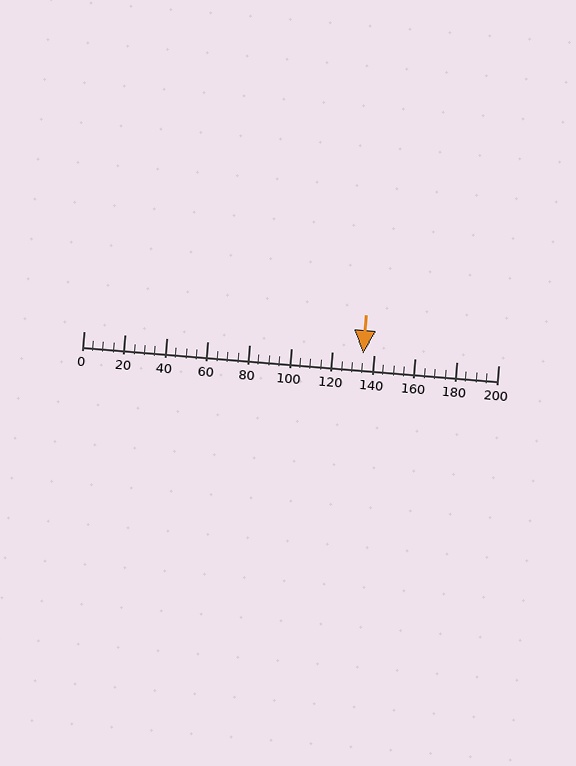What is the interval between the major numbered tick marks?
The major tick marks are spaced 20 units apart.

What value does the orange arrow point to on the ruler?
The orange arrow points to approximately 135.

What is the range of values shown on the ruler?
The ruler shows values from 0 to 200.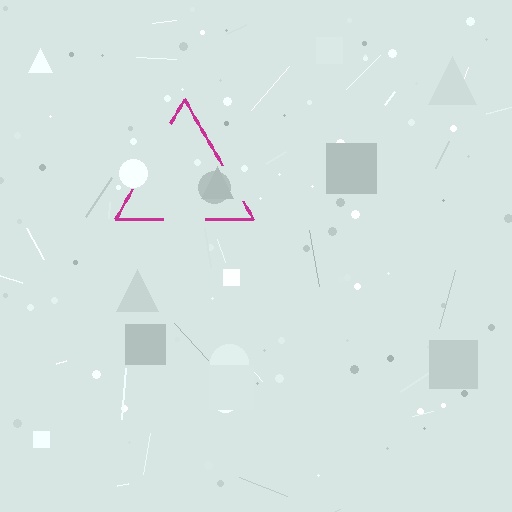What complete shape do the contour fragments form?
The contour fragments form a triangle.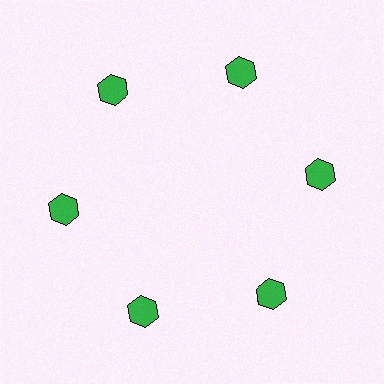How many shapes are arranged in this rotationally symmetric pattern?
There are 6 shapes, arranged in 6 groups of 1.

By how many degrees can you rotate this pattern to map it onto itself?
The pattern maps onto itself every 60 degrees of rotation.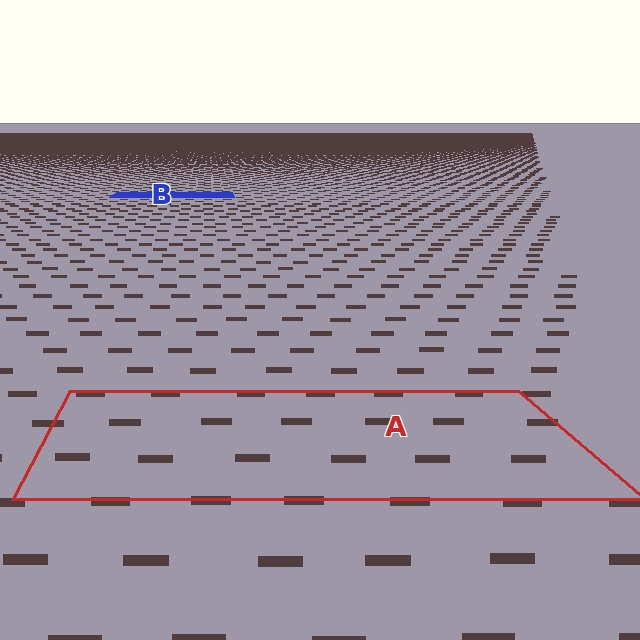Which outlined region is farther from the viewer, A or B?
Region B is farther from the viewer — the texture elements inside it appear smaller and more densely packed.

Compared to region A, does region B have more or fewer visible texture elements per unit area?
Region B has more texture elements per unit area — they are packed more densely because it is farther away.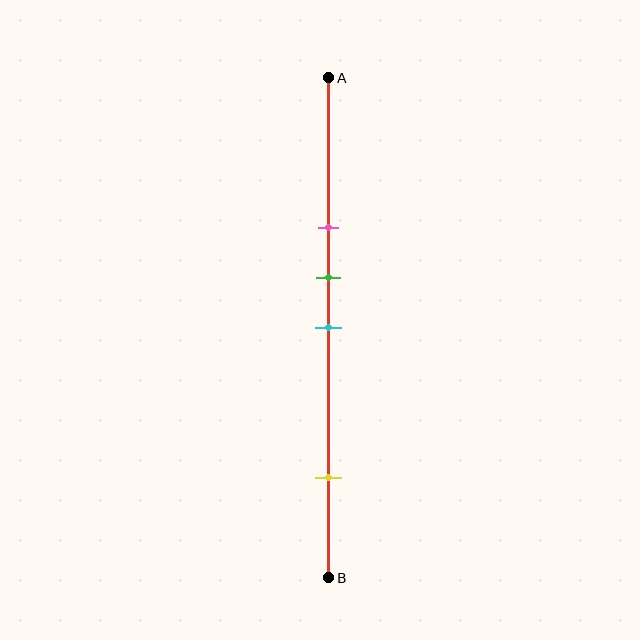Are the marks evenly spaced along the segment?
No, the marks are not evenly spaced.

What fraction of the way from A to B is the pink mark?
The pink mark is approximately 30% (0.3) of the way from A to B.